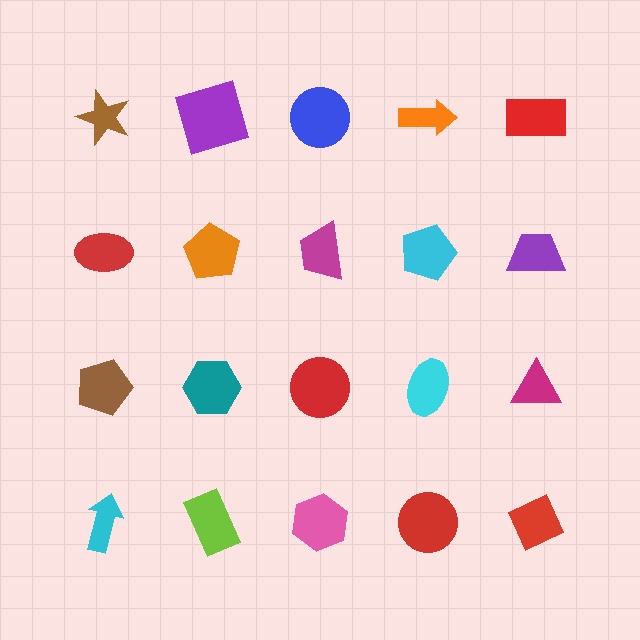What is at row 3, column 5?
A magenta triangle.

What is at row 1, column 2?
A purple square.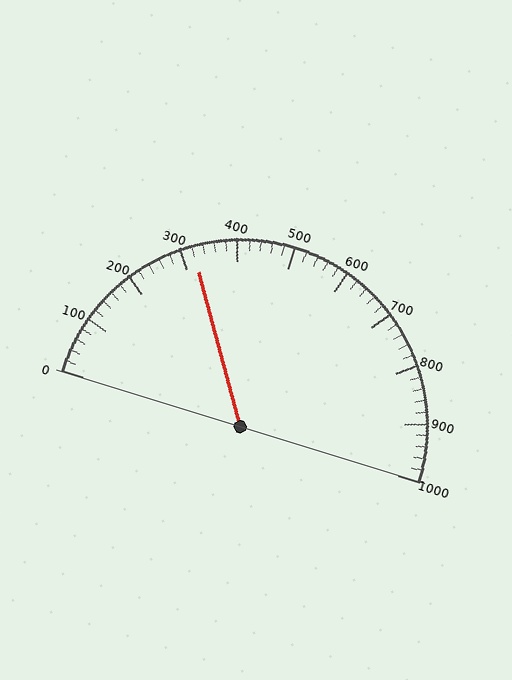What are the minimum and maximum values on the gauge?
The gauge ranges from 0 to 1000.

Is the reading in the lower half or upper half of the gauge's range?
The reading is in the lower half of the range (0 to 1000).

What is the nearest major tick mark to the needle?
The nearest major tick mark is 300.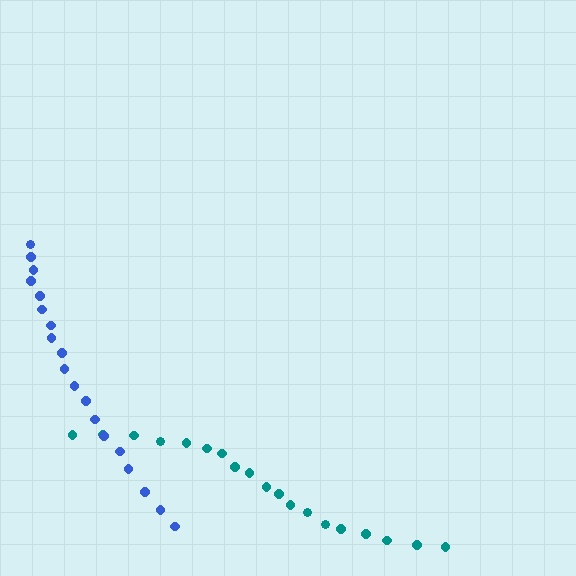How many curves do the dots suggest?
There are 2 distinct paths.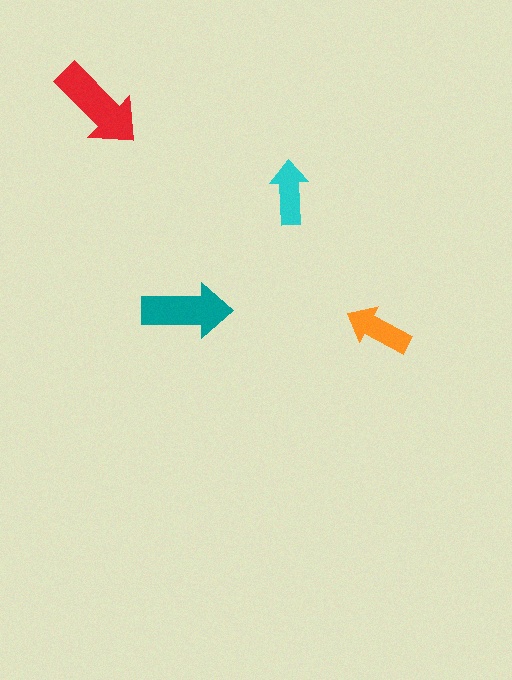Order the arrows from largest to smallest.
the red one, the teal one, the orange one, the cyan one.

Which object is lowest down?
The orange arrow is bottommost.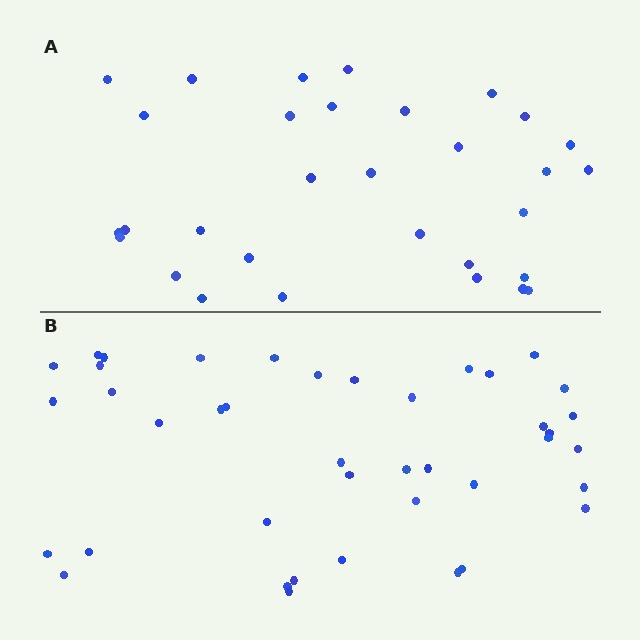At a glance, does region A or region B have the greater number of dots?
Region B (the bottom region) has more dots.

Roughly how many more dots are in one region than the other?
Region B has roughly 10 or so more dots than region A.